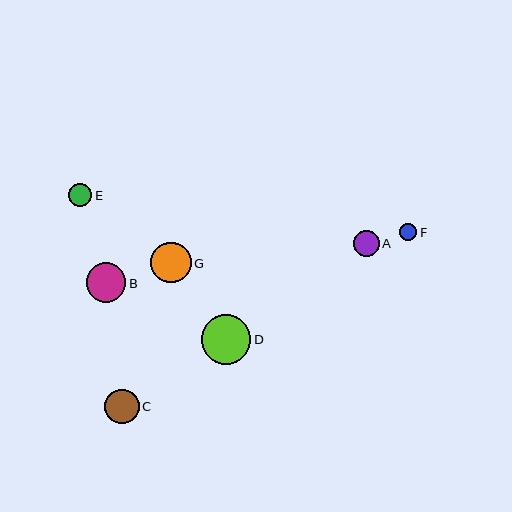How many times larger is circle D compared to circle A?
Circle D is approximately 2.0 times the size of circle A.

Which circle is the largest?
Circle D is the largest with a size of approximately 49 pixels.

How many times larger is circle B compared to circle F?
Circle B is approximately 2.3 times the size of circle F.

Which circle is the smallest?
Circle F is the smallest with a size of approximately 17 pixels.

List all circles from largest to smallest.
From largest to smallest: D, G, B, C, A, E, F.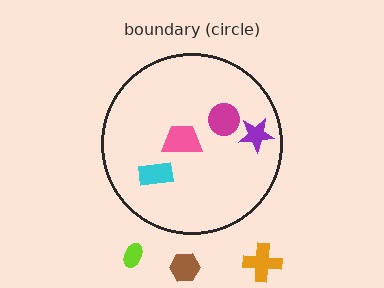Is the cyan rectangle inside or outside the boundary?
Inside.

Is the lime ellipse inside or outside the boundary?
Outside.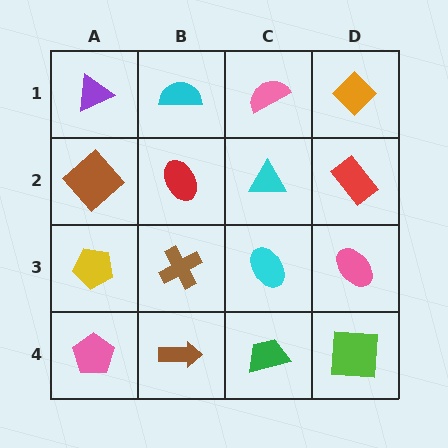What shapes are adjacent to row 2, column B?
A cyan semicircle (row 1, column B), a brown cross (row 3, column B), a brown diamond (row 2, column A), a cyan triangle (row 2, column C).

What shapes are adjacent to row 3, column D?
A red rectangle (row 2, column D), a lime square (row 4, column D), a cyan ellipse (row 3, column C).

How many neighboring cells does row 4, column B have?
3.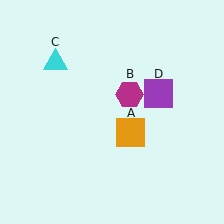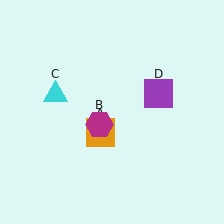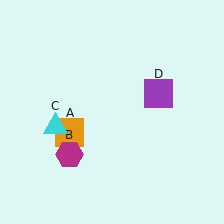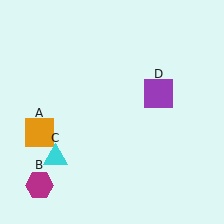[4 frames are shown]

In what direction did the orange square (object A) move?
The orange square (object A) moved left.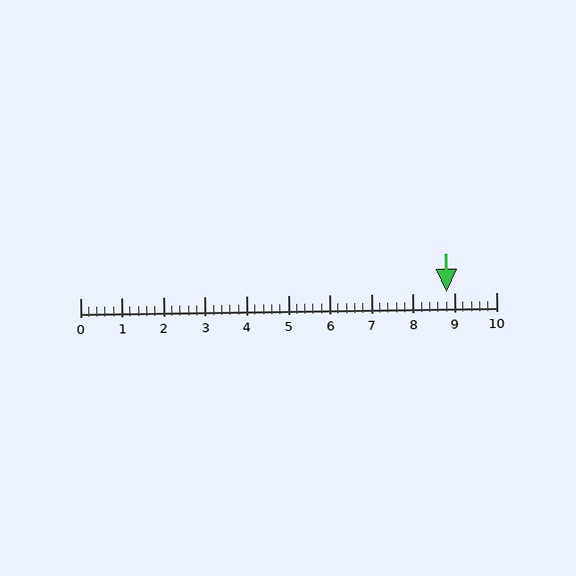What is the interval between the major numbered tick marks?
The major tick marks are spaced 1 units apart.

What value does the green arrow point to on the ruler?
The green arrow points to approximately 8.8.